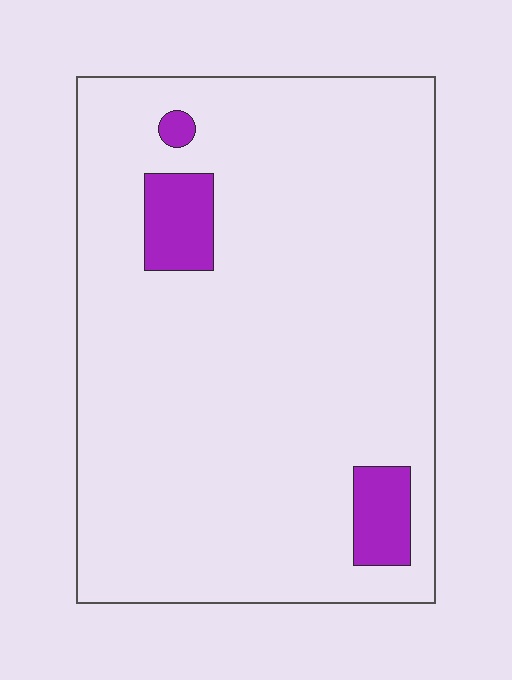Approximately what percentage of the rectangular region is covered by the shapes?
Approximately 5%.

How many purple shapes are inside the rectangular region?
3.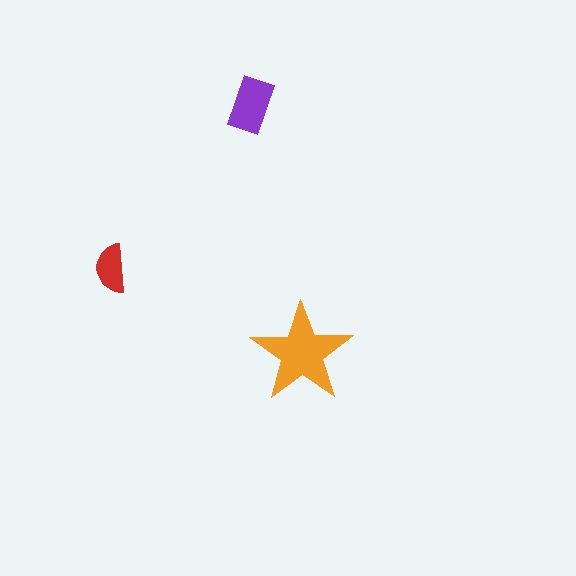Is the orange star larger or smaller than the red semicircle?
Larger.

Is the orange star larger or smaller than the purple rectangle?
Larger.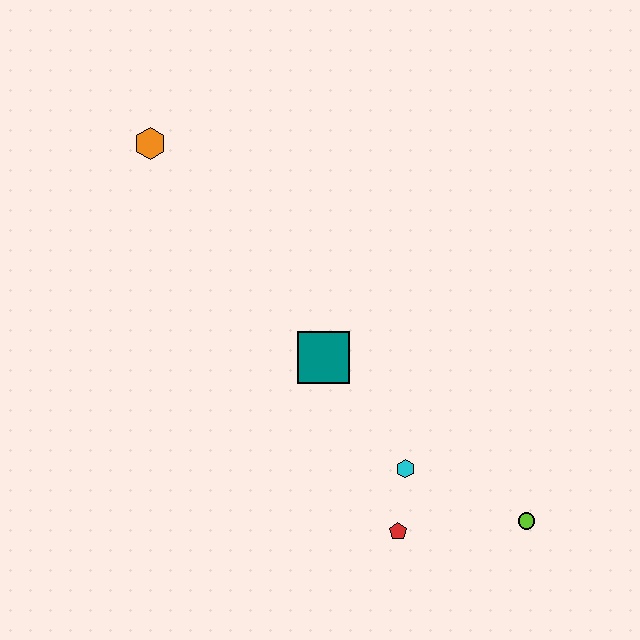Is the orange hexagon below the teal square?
No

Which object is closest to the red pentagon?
The cyan hexagon is closest to the red pentagon.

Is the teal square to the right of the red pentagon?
No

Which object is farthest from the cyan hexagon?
The orange hexagon is farthest from the cyan hexagon.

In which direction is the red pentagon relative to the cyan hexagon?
The red pentagon is below the cyan hexagon.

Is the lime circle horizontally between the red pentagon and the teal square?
No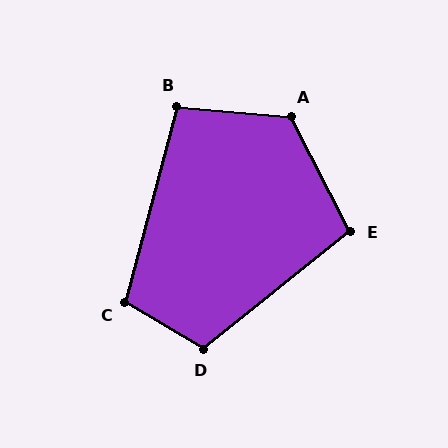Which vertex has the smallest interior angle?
B, at approximately 100 degrees.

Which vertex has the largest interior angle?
A, at approximately 122 degrees.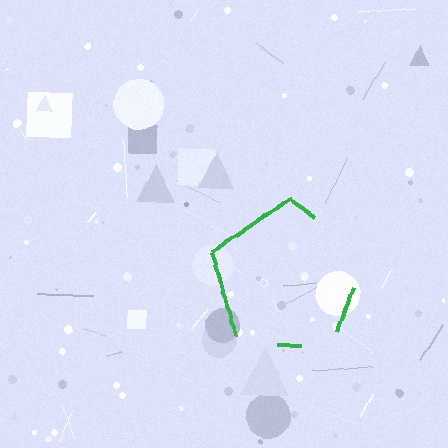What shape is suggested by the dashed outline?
The dashed outline suggests a pentagon.